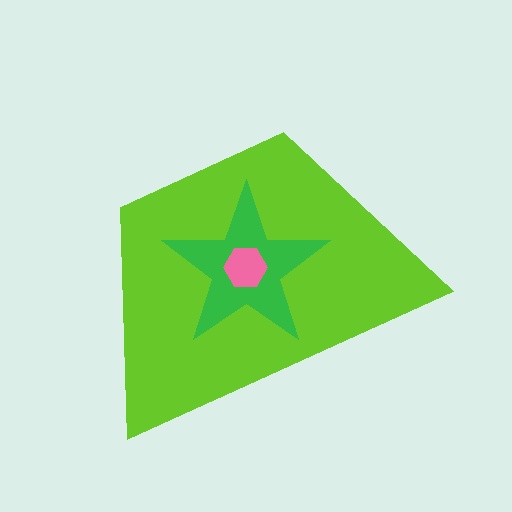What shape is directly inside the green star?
The pink hexagon.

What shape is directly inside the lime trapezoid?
The green star.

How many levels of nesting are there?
3.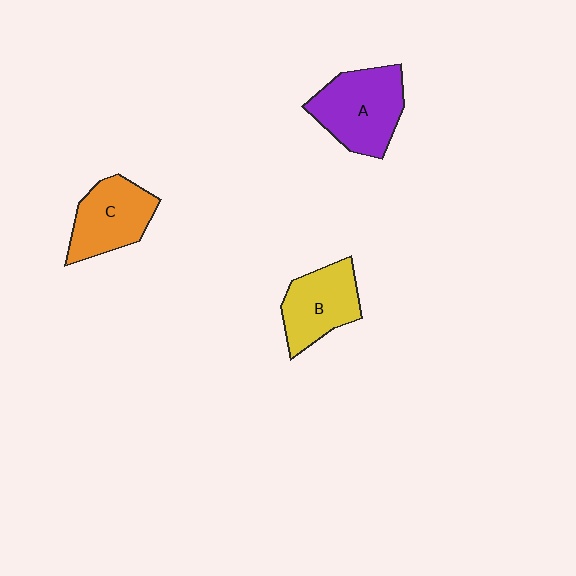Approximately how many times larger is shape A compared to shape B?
Approximately 1.3 times.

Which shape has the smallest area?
Shape B (yellow).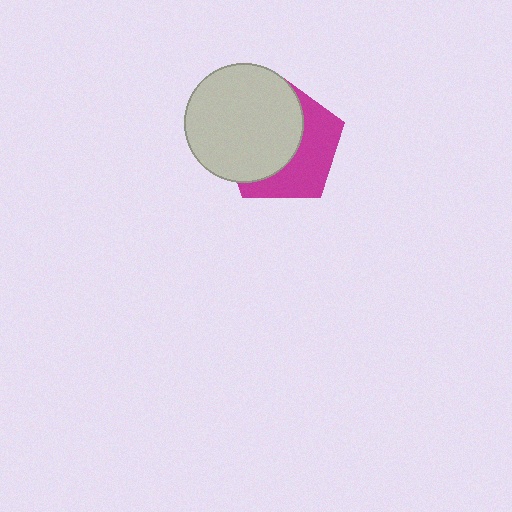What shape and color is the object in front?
The object in front is a light gray circle.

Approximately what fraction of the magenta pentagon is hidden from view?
Roughly 57% of the magenta pentagon is hidden behind the light gray circle.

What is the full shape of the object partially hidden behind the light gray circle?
The partially hidden object is a magenta pentagon.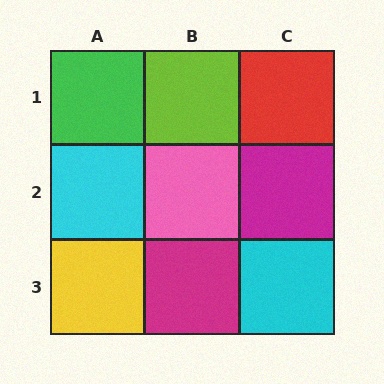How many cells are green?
1 cell is green.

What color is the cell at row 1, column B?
Lime.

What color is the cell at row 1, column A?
Green.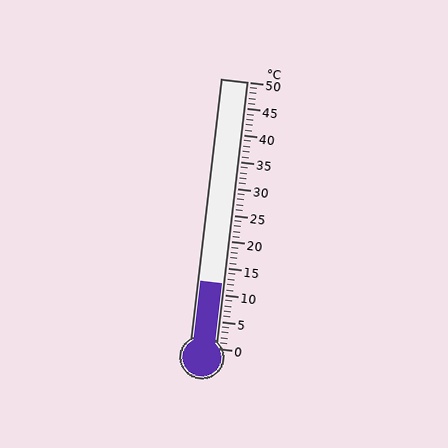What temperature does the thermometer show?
The thermometer shows approximately 12°C.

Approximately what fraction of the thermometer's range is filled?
The thermometer is filled to approximately 25% of its range.